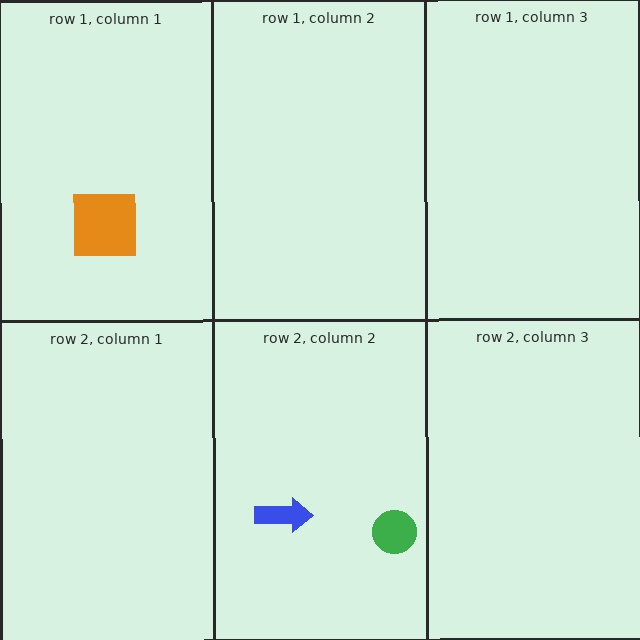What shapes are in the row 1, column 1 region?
The orange square.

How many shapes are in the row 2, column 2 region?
2.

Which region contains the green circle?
The row 2, column 2 region.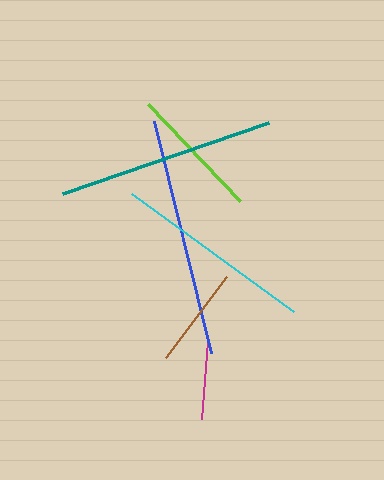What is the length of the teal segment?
The teal segment is approximately 218 pixels long.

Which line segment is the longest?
The blue line is the longest at approximately 239 pixels.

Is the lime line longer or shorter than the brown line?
The lime line is longer than the brown line.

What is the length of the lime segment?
The lime segment is approximately 134 pixels long.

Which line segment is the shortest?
The magenta line is the shortest at approximately 78 pixels.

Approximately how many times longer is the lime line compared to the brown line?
The lime line is approximately 1.3 times the length of the brown line.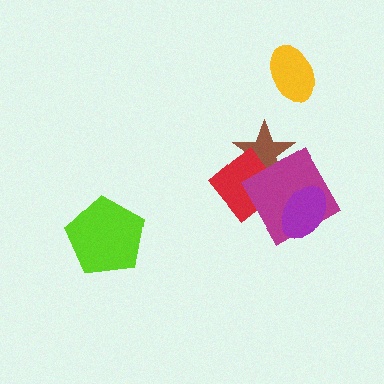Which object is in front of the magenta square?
The purple ellipse is in front of the magenta square.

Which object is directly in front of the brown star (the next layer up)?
The red diamond is directly in front of the brown star.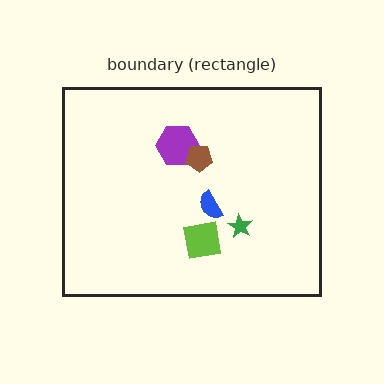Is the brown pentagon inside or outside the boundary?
Inside.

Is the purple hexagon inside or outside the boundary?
Inside.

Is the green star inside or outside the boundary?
Inside.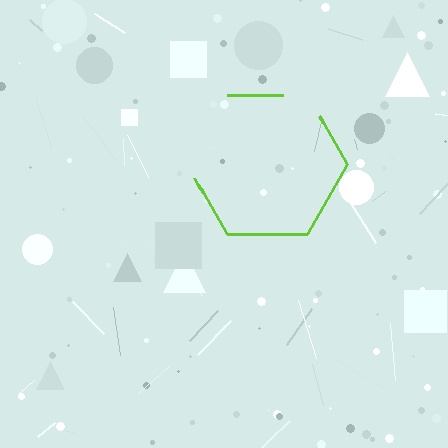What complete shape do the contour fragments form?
The contour fragments form a hexagon.